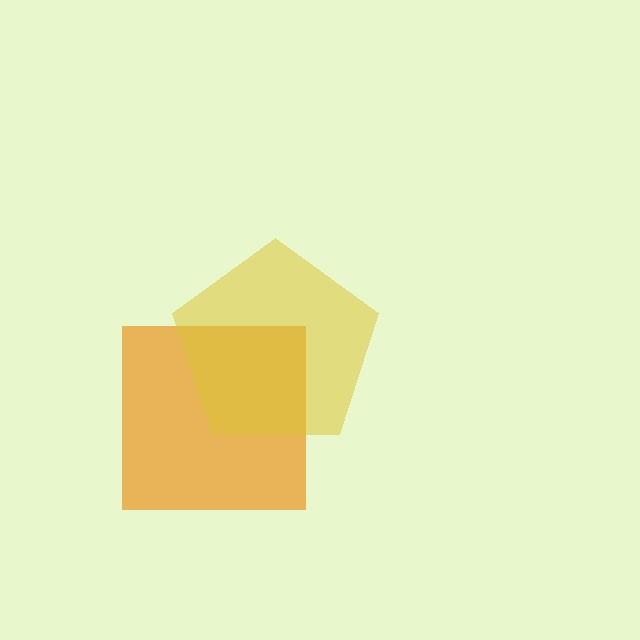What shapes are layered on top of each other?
The layered shapes are: an orange square, a yellow pentagon.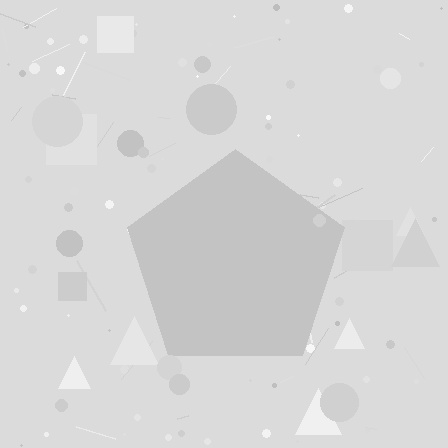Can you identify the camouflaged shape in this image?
The camouflaged shape is a pentagon.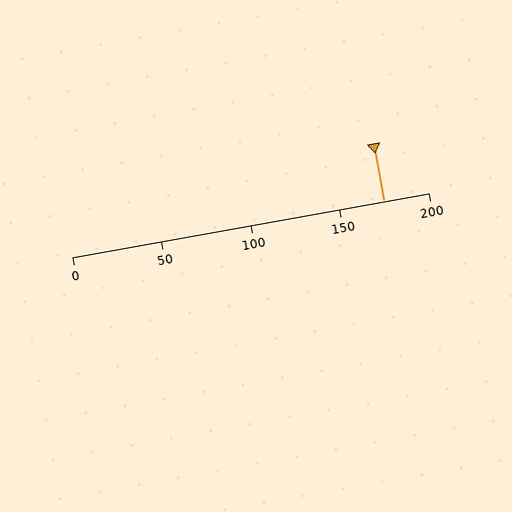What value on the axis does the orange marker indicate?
The marker indicates approximately 175.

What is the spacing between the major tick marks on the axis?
The major ticks are spaced 50 apart.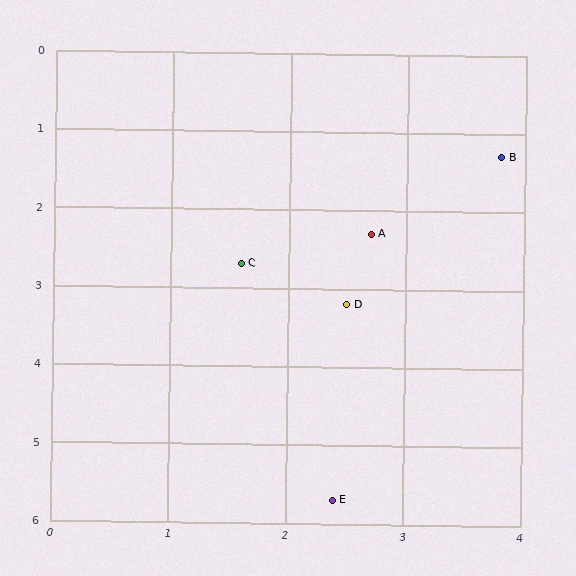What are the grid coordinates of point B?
Point B is at approximately (3.8, 1.3).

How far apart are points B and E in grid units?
Points B and E are about 4.6 grid units apart.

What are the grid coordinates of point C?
Point C is at approximately (1.6, 2.7).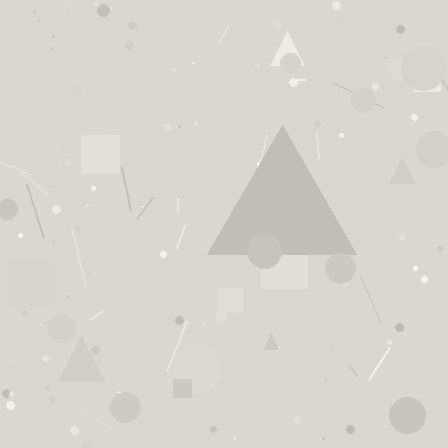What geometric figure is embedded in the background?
A triangle is embedded in the background.